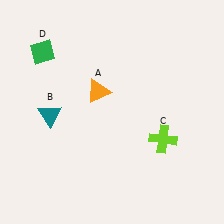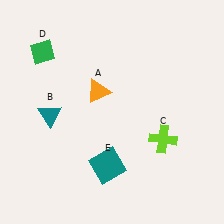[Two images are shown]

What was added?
A teal square (E) was added in Image 2.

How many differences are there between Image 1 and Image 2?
There is 1 difference between the two images.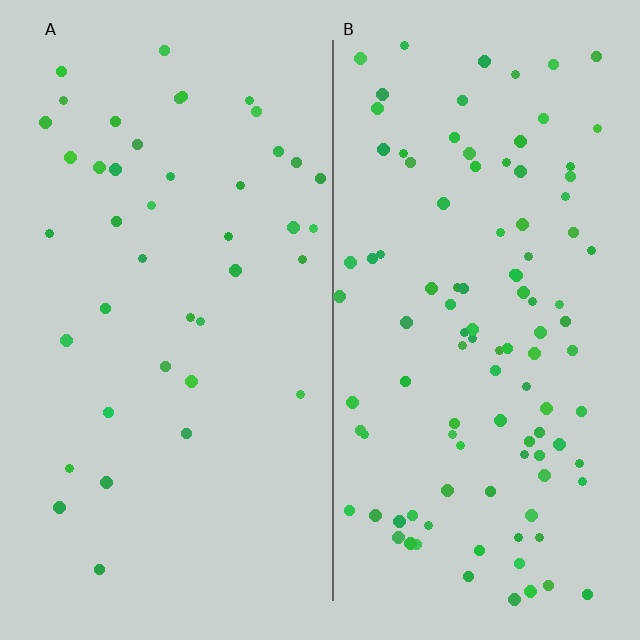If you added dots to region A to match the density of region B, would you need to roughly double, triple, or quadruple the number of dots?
Approximately triple.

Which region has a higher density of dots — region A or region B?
B (the right).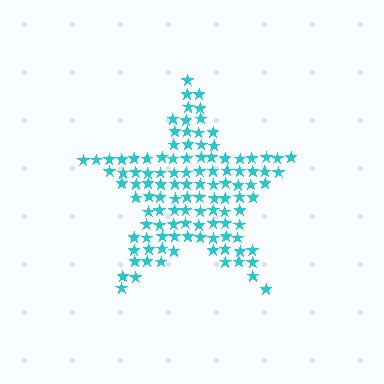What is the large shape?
The large shape is a star.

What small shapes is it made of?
It is made of small stars.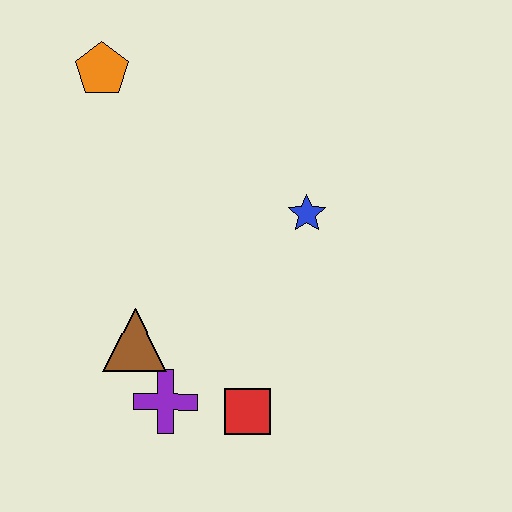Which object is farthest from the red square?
The orange pentagon is farthest from the red square.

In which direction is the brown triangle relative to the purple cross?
The brown triangle is above the purple cross.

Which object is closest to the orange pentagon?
The blue star is closest to the orange pentagon.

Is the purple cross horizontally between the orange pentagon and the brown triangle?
No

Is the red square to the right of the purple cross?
Yes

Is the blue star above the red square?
Yes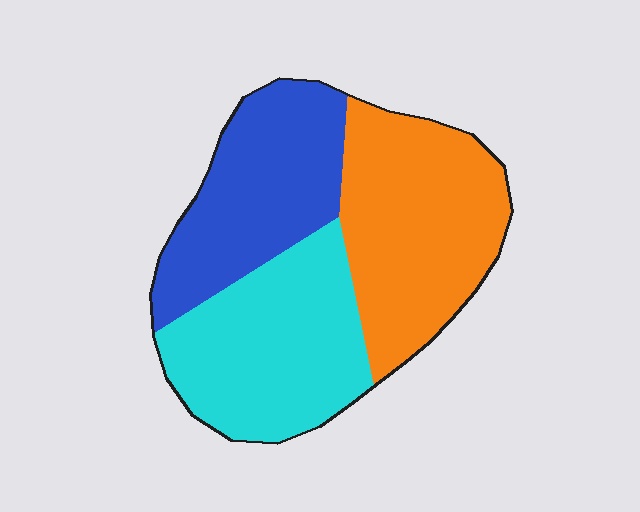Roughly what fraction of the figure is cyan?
Cyan covers around 35% of the figure.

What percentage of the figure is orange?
Orange takes up about three eighths (3/8) of the figure.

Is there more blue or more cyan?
Cyan.